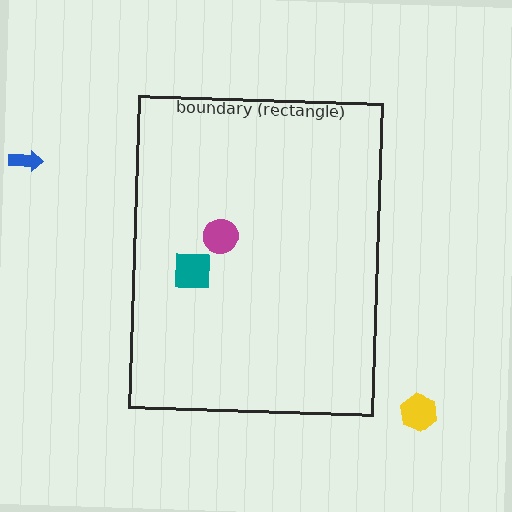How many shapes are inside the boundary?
2 inside, 2 outside.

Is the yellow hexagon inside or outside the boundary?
Outside.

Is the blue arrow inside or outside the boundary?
Outside.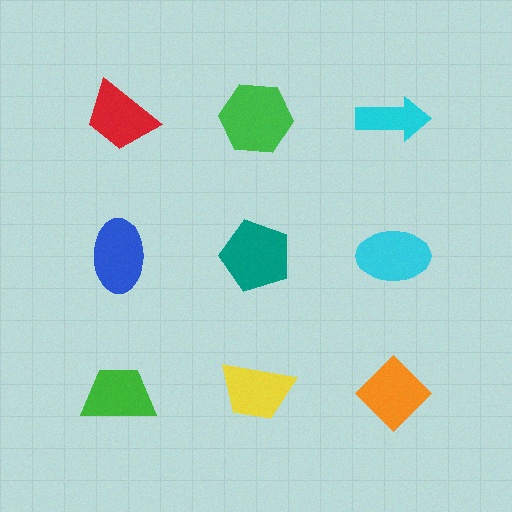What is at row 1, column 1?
A red trapezoid.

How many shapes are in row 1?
3 shapes.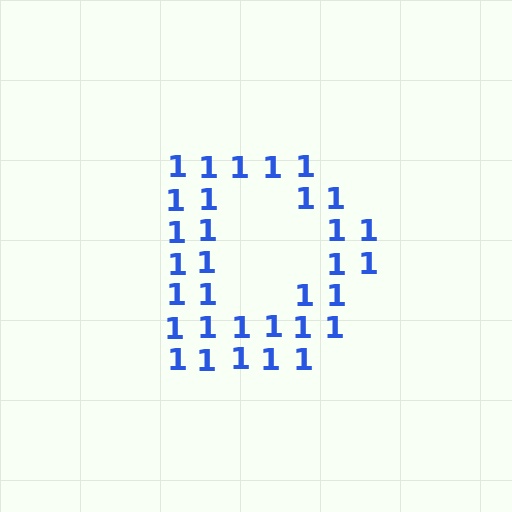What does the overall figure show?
The overall figure shows the letter D.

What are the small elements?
The small elements are digit 1's.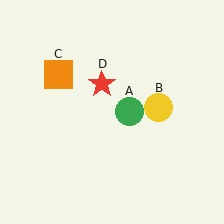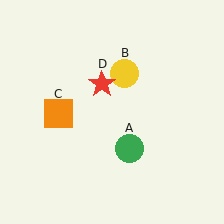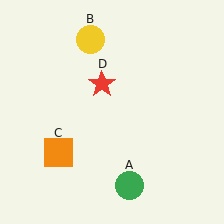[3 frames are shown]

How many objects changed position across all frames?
3 objects changed position: green circle (object A), yellow circle (object B), orange square (object C).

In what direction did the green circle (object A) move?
The green circle (object A) moved down.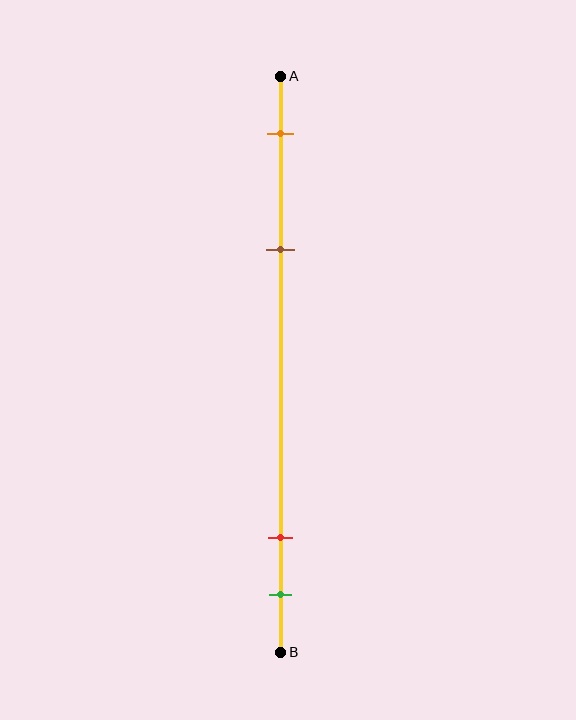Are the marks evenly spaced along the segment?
No, the marks are not evenly spaced.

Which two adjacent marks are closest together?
The red and green marks are the closest adjacent pair.